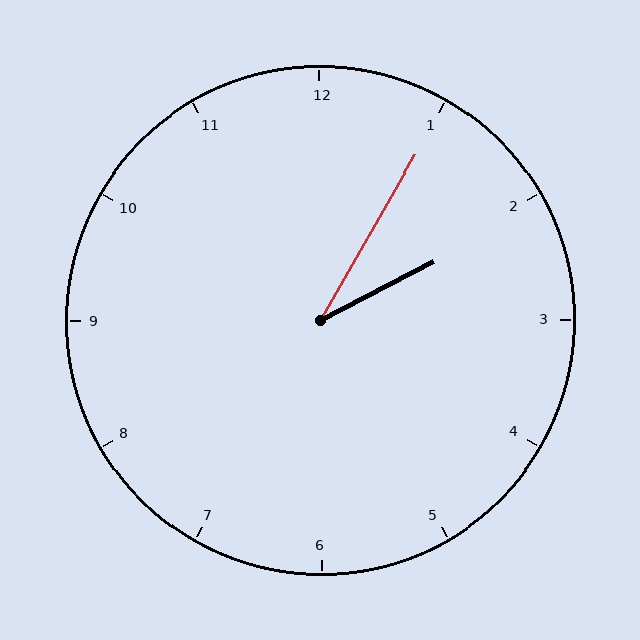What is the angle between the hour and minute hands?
Approximately 32 degrees.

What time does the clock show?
2:05.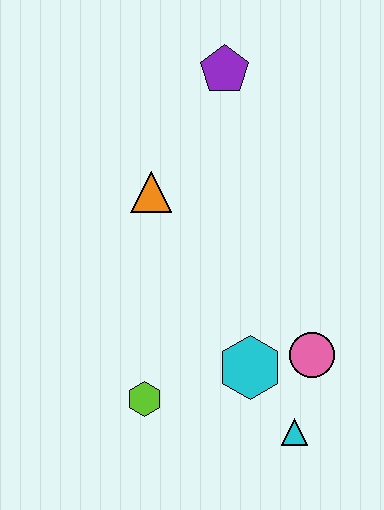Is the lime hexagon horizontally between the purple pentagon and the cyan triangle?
No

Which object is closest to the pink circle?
The cyan hexagon is closest to the pink circle.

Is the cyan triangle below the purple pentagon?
Yes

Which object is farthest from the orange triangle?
The cyan triangle is farthest from the orange triangle.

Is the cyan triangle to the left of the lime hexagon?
No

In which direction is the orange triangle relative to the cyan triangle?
The orange triangle is above the cyan triangle.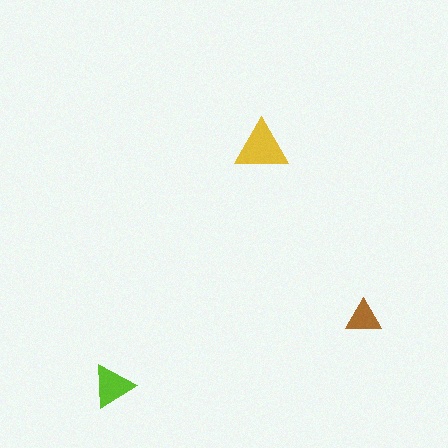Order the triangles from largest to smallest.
the yellow one, the lime one, the brown one.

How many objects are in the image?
There are 3 objects in the image.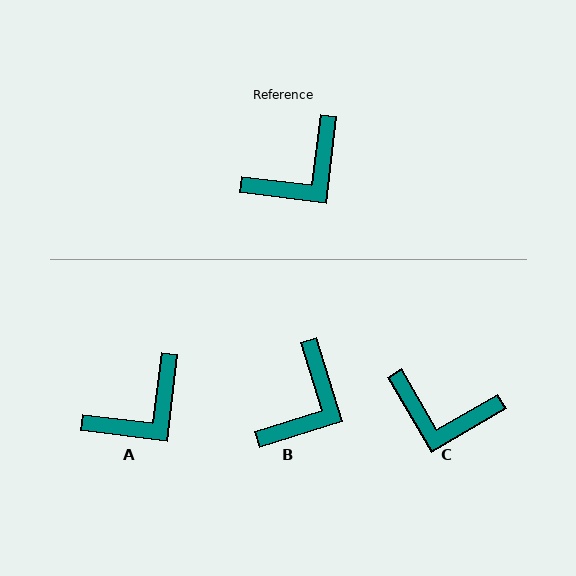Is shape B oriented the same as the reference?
No, it is off by about 25 degrees.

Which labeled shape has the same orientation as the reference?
A.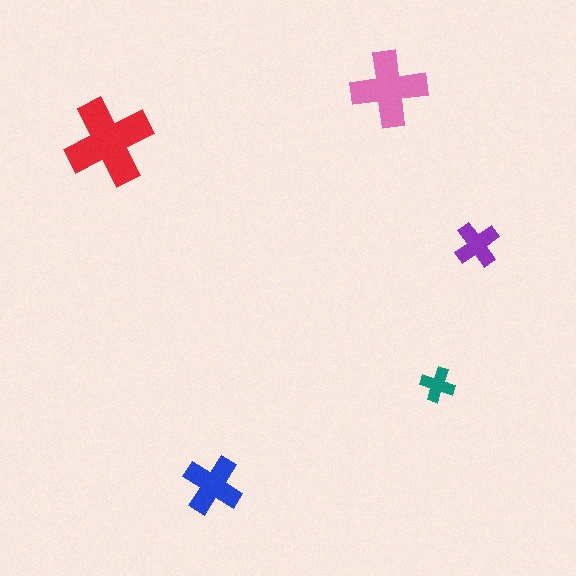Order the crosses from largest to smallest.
the red one, the pink one, the blue one, the purple one, the teal one.